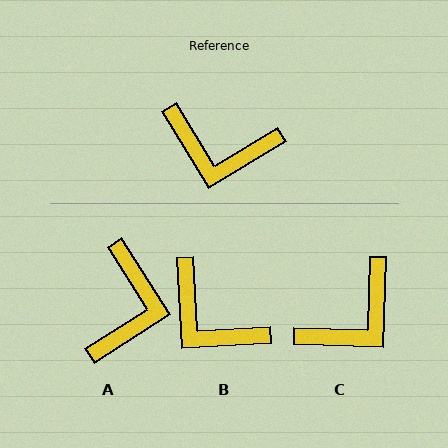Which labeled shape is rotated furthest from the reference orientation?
A, about 91 degrees away.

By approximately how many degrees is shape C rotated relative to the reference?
Approximately 57 degrees counter-clockwise.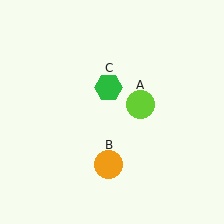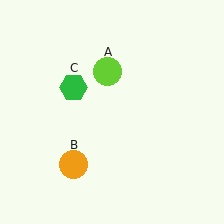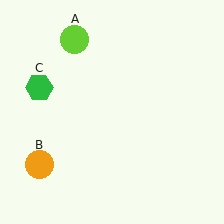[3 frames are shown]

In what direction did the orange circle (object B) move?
The orange circle (object B) moved left.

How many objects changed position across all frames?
3 objects changed position: lime circle (object A), orange circle (object B), green hexagon (object C).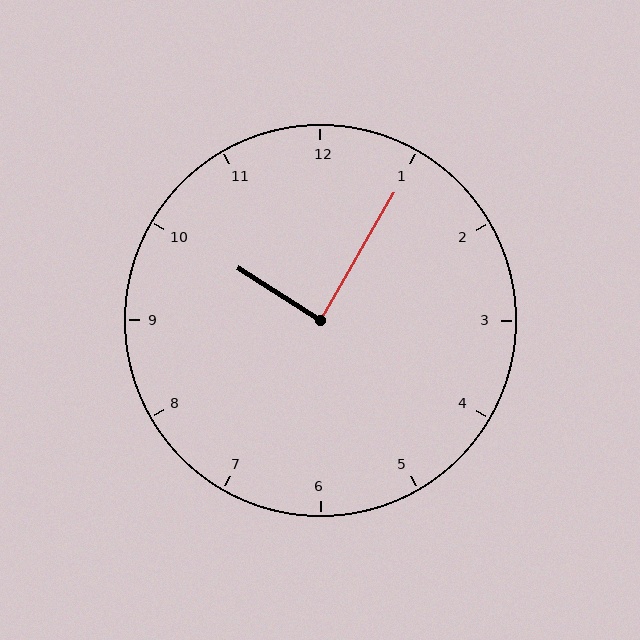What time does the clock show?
10:05.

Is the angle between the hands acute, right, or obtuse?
It is right.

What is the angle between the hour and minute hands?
Approximately 88 degrees.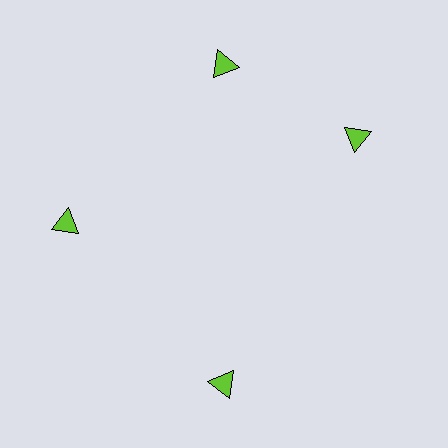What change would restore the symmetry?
The symmetry would be restored by rotating it back into even spacing with its neighbors so that all 4 triangles sit at equal angles and equal distance from the center.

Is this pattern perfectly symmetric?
No. The 4 lime triangles are arranged in a ring, but one element near the 3 o'clock position is rotated out of alignment along the ring, breaking the 4-fold rotational symmetry.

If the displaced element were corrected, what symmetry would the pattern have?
It would have 4-fold rotational symmetry — the pattern would map onto itself every 90 degrees.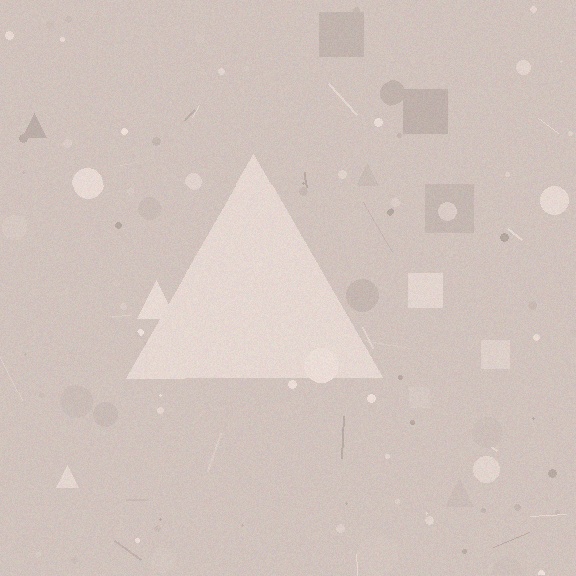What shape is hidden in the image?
A triangle is hidden in the image.